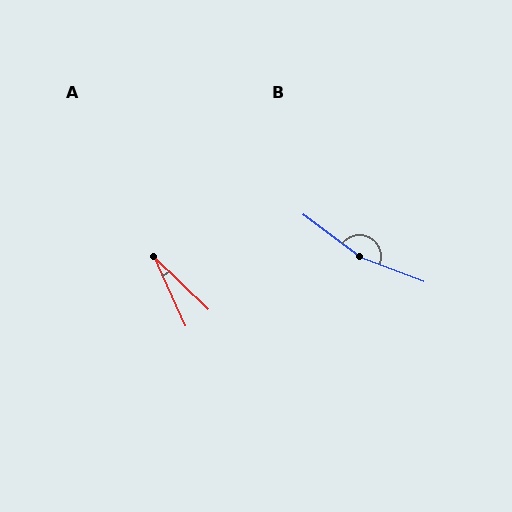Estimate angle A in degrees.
Approximately 22 degrees.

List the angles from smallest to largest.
A (22°), B (164°).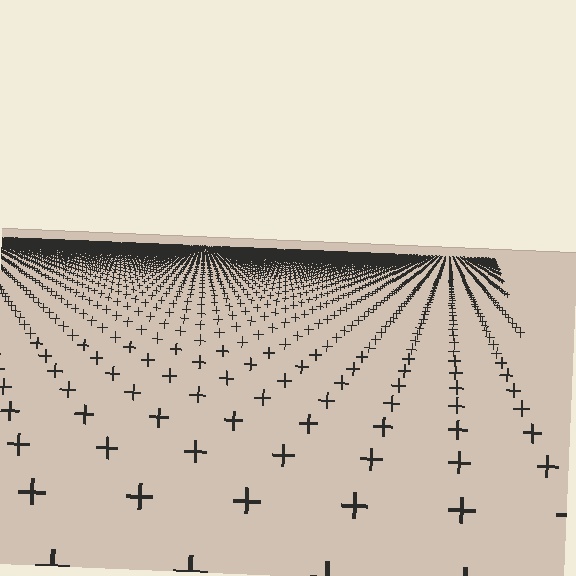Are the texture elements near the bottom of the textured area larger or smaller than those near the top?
Larger. Near the bottom, elements are closer to the viewer and appear at a bigger on-screen size.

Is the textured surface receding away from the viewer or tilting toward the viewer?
The surface is receding away from the viewer. Texture elements get smaller and denser toward the top.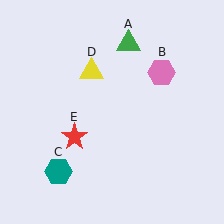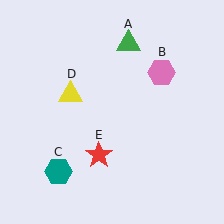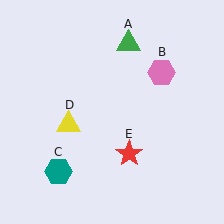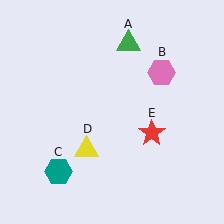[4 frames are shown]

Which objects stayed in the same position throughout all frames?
Green triangle (object A) and pink hexagon (object B) and teal hexagon (object C) remained stationary.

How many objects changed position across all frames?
2 objects changed position: yellow triangle (object D), red star (object E).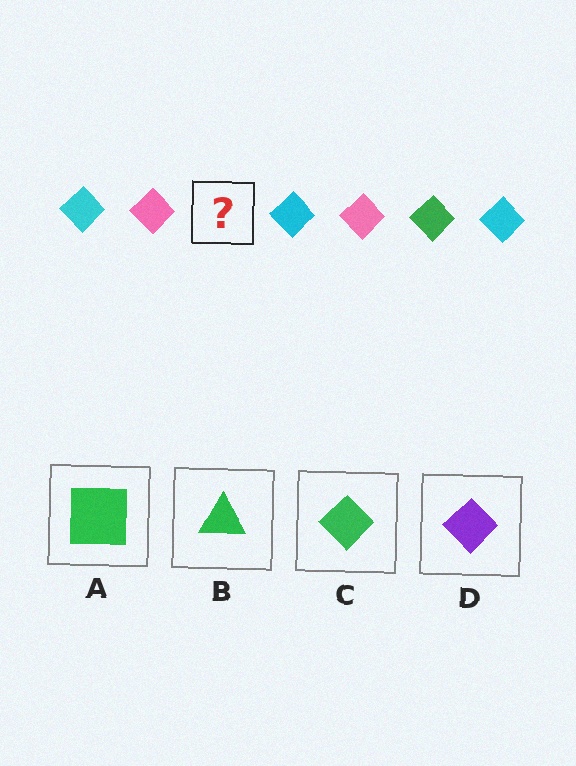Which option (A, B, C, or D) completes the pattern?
C.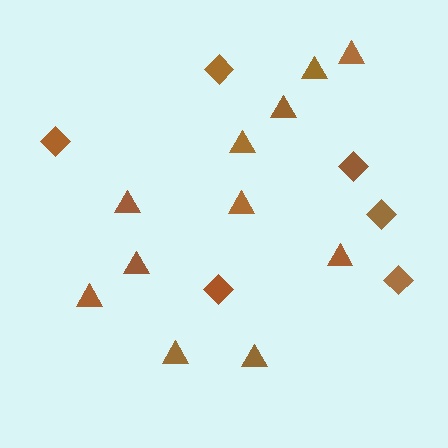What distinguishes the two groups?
There are 2 groups: one group of diamonds (6) and one group of triangles (11).